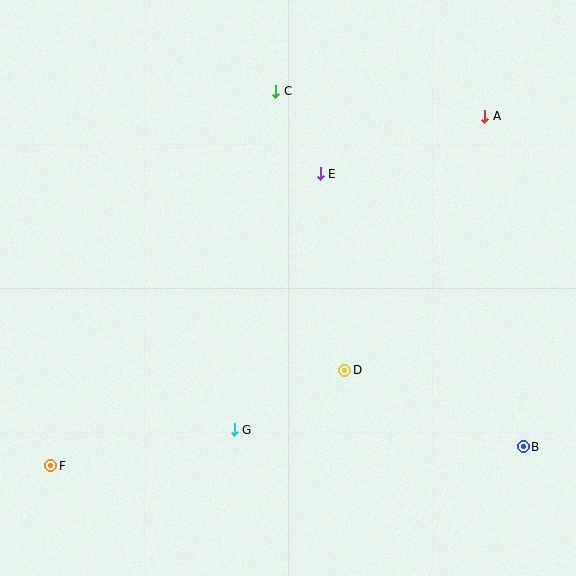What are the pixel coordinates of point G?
Point G is at (234, 430).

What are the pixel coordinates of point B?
Point B is at (523, 447).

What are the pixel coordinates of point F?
Point F is at (51, 466).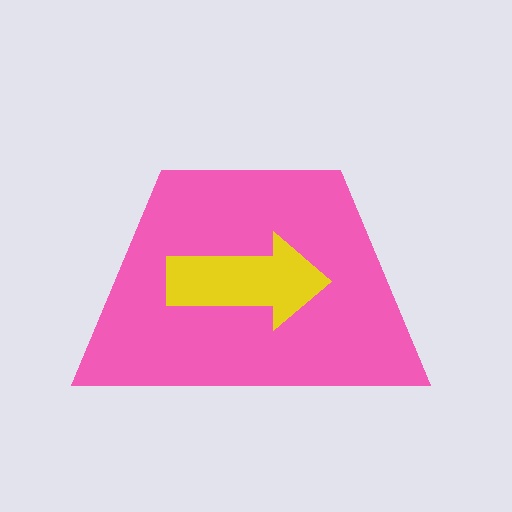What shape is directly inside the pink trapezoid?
The yellow arrow.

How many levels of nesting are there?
2.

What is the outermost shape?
The pink trapezoid.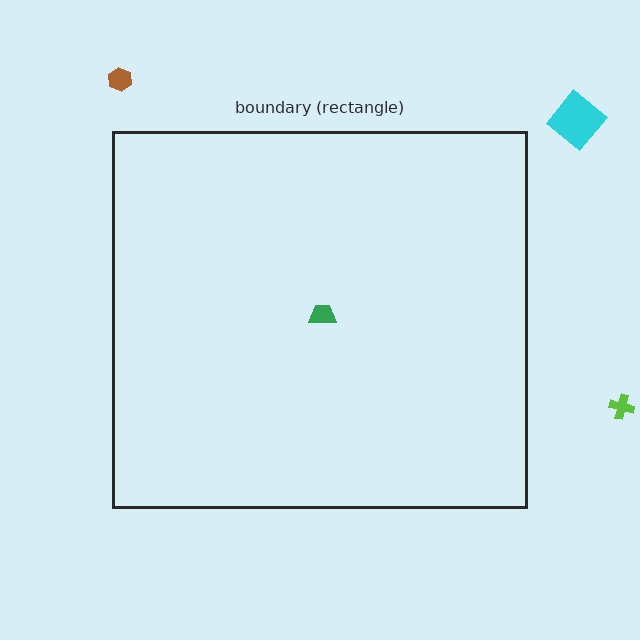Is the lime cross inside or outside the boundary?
Outside.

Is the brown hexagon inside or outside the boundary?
Outside.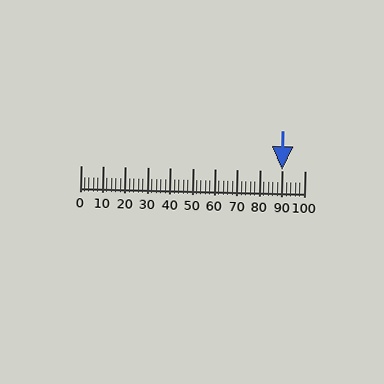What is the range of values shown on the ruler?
The ruler shows values from 0 to 100.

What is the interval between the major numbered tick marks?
The major tick marks are spaced 10 units apart.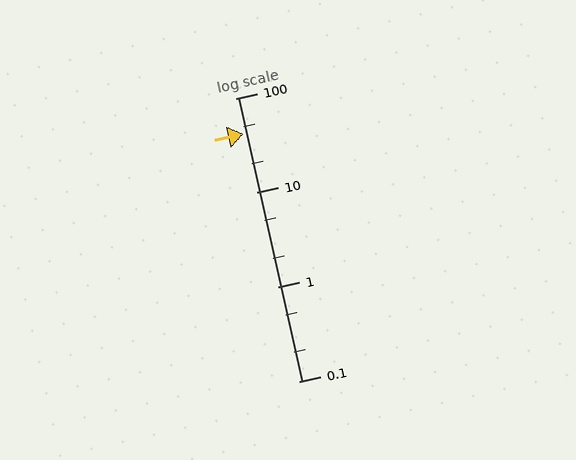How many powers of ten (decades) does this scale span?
The scale spans 3 decades, from 0.1 to 100.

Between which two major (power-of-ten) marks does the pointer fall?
The pointer is between 10 and 100.